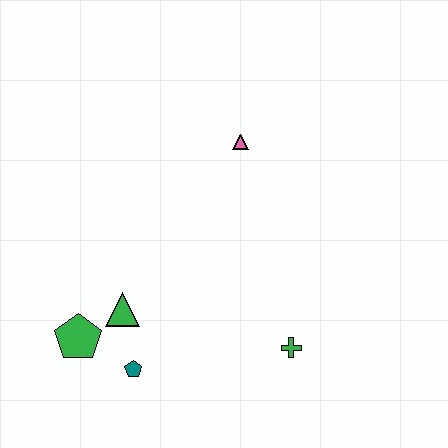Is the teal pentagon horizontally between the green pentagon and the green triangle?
No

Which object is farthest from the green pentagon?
The pink triangle is farthest from the green pentagon.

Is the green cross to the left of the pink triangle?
No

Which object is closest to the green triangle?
The green pentagon is closest to the green triangle.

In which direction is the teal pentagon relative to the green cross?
The teal pentagon is to the left of the green cross.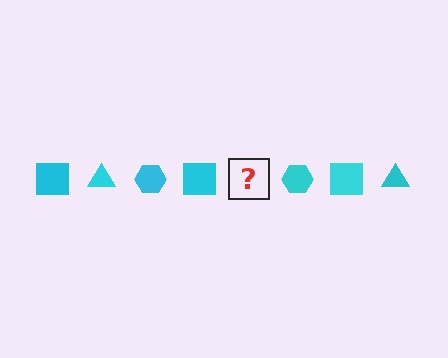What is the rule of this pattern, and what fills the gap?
The rule is that the pattern cycles through square, triangle, hexagon shapes in cyan. The gap should be filled with a cyan triangle.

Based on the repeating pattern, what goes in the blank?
The blank should be a cyan triangle.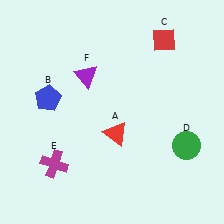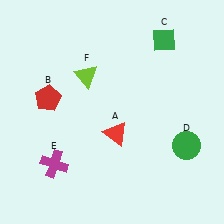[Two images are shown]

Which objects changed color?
B changed from blue to red. C changed from red to green. F changed from purple to lime.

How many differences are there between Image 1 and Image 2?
There are 3 differences between the two images.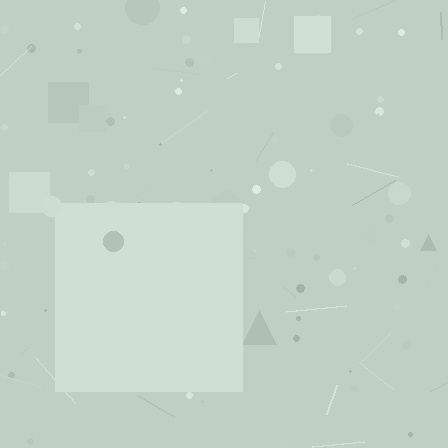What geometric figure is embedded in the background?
A square is embedded in the background.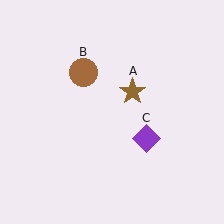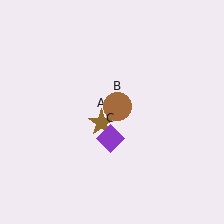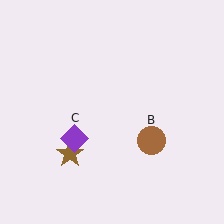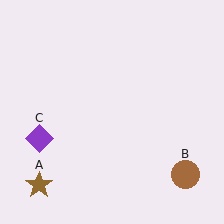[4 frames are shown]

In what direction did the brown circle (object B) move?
The brown circle (object B) moved down and to the right.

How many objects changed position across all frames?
3 objects changed position: brown star (object A), brown circle (object B), purple diamond (object C).